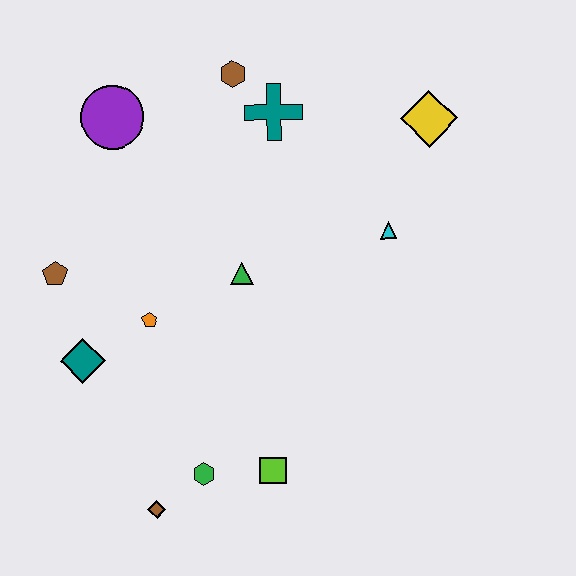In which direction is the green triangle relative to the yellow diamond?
The green triangle is to the left of the yellow diamond.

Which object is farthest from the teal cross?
The brown diamond is farthest from the teal cross.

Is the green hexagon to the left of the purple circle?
No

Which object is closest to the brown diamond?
The green hexagon is closest to the brown diamond.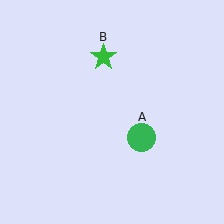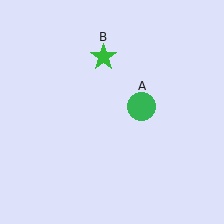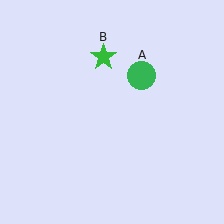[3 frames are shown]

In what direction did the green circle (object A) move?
The green circle (object A) moved up.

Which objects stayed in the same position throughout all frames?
Green star (object B) remained stationary.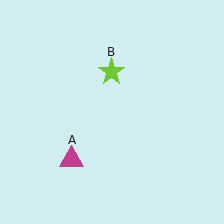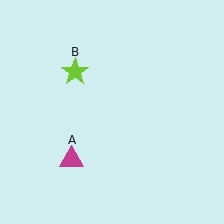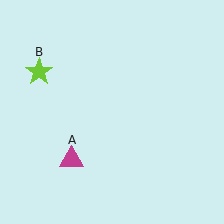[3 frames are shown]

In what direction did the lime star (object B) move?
The lime star (object B) moved left.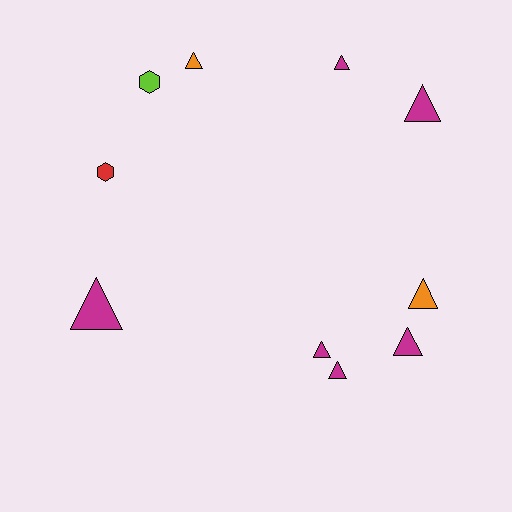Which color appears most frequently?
Magenta, with 6 objects.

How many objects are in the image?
There are 10 objects.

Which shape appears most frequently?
Triangle, with 8 objects.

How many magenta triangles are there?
There are 6 magenta triangles.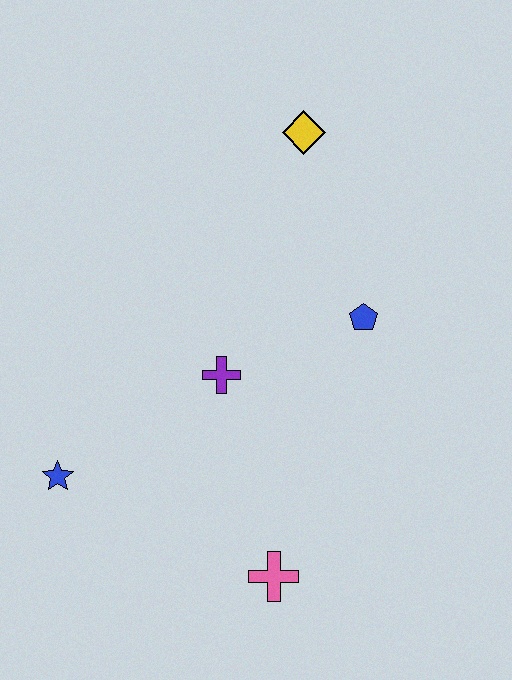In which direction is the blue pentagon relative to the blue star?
The blue pentagon is to the right of the blue star.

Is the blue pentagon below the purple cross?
No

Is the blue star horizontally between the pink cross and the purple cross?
No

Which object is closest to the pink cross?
The purple cross is closest to the pink cross.